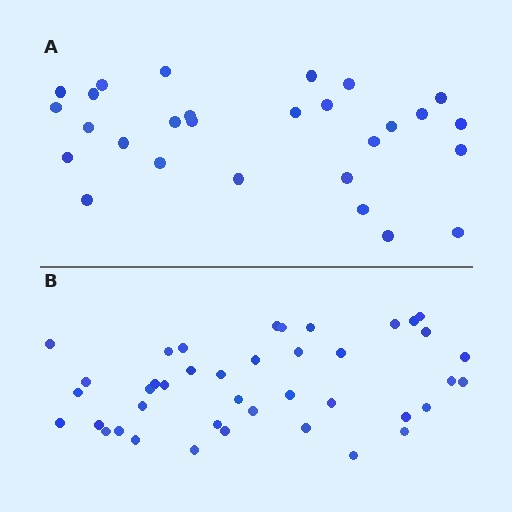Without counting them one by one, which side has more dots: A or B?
Region B (the bottom region) has more dots.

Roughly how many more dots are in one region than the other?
Region B has approximately 15 more dots than region A.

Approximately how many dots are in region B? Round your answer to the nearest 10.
About 40 dots. (The exact count is 41, which rounds to 40.)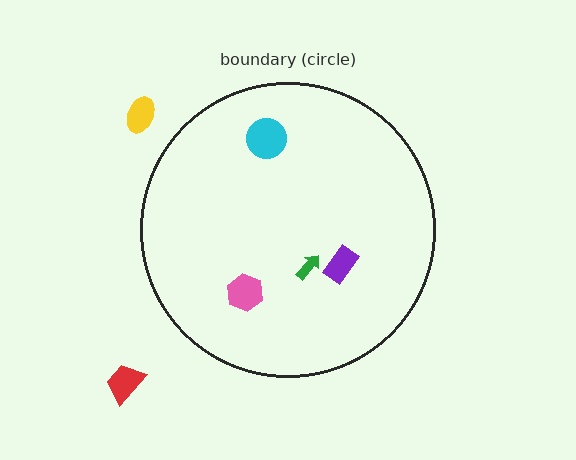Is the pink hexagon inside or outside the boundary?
Inside.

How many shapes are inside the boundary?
4 inside, 2 outside.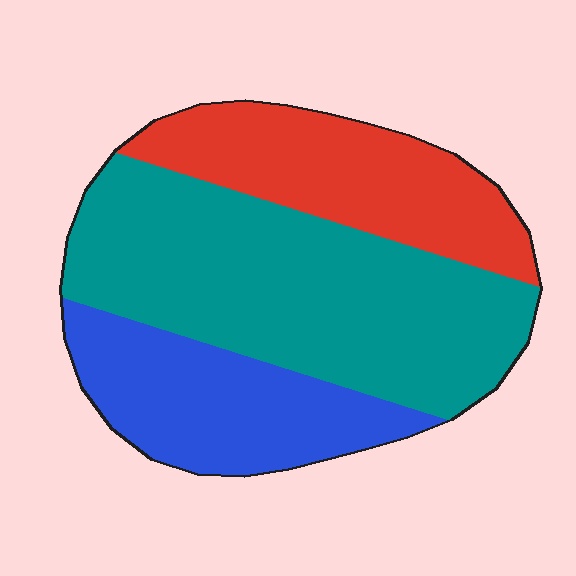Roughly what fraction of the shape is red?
Red takes up about one quarter (1/4) of the shape.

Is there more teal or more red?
Teal.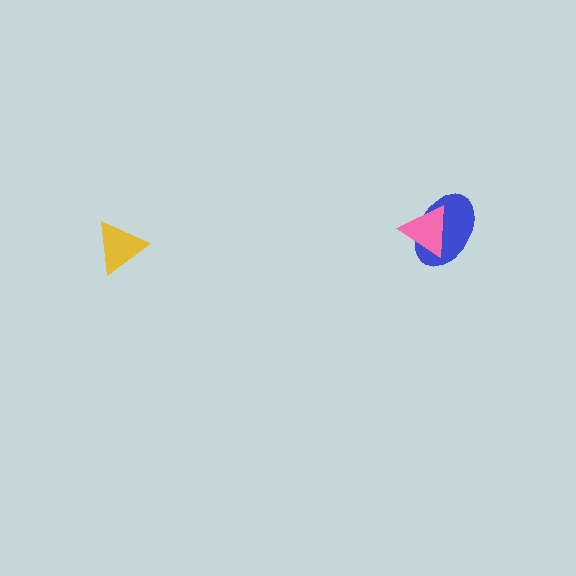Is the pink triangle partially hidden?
No, no other shape covers it.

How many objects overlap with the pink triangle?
1 object overlaps with the pink triangle.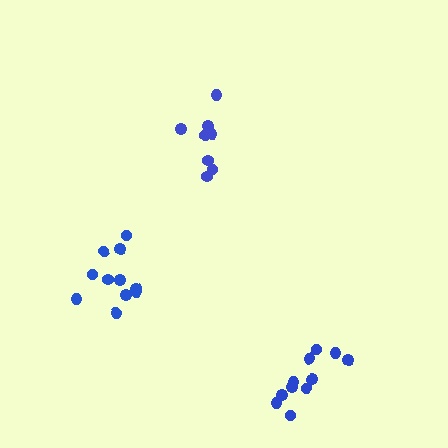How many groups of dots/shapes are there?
There are 3 groups.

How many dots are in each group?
Group 1: 8 dots, Group 2: 11 dots, Group 3: 11 dots (30 total).